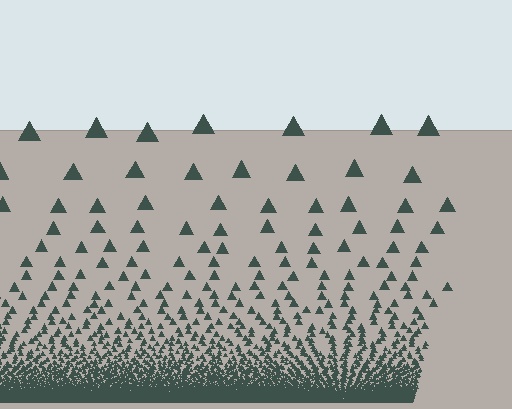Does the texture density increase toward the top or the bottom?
Density increases toward the bottom.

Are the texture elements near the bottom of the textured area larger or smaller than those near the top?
Smaller. The gradient is inverted — elements near the bottom are smaller and denser.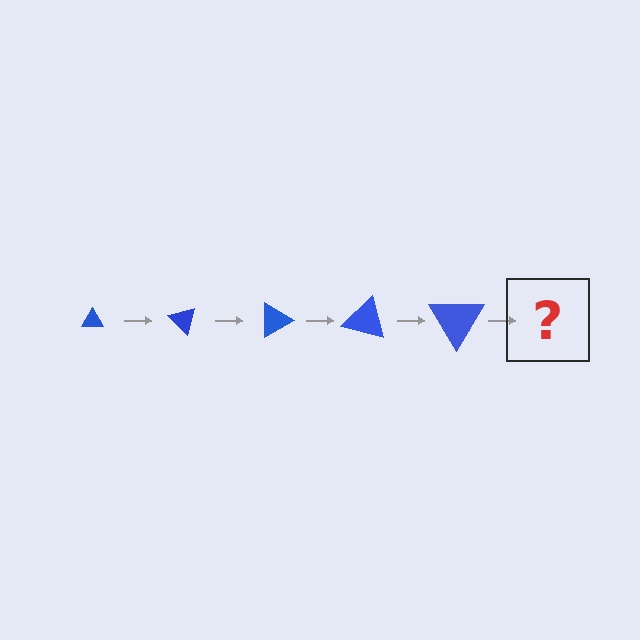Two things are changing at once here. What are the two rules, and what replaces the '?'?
The two rules are that the triangle grows larger each step and it rotates 45 degrees each step. The '?' should be a triangle, larger than the previous one and rotated 225 degrees from the start.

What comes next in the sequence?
The next element should be a triangle, larger than the previous one and rotated 225 degrees from the start.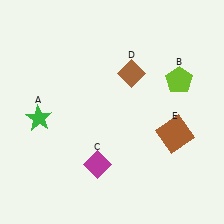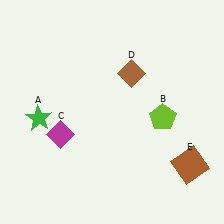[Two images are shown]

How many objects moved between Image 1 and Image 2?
3 objects moved between the two images.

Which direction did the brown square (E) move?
The brown square (E) moved down.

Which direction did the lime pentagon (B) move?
The lime pentagon (B) moved down.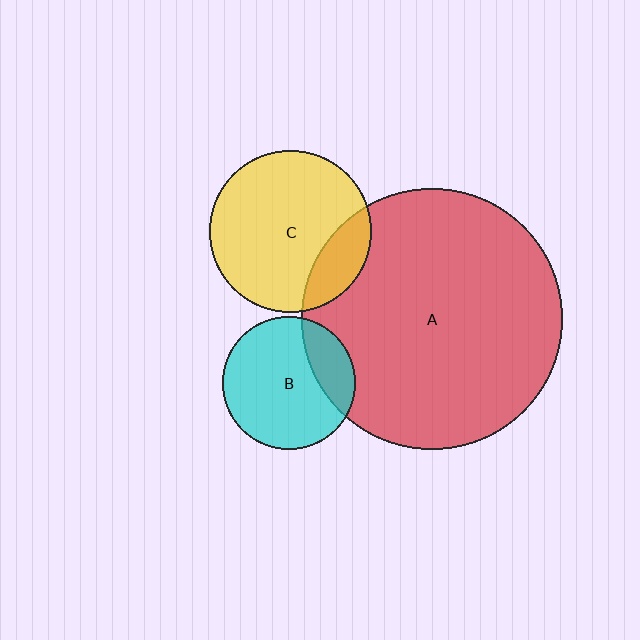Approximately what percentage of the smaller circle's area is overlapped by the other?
Approximately 20%.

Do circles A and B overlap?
Yes.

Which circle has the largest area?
Circle A (red).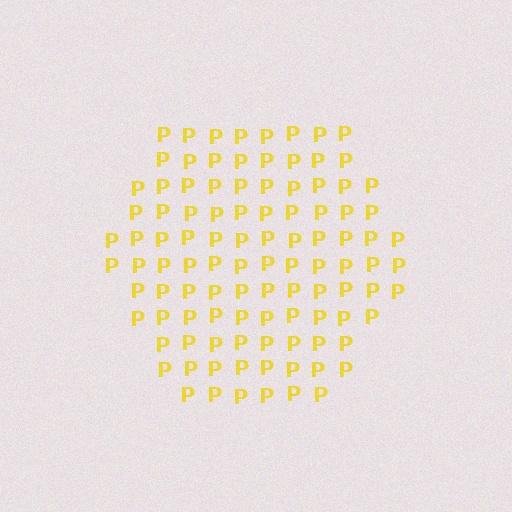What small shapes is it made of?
It is made of small letter P's.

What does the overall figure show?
The overall figure shows a hexagon.